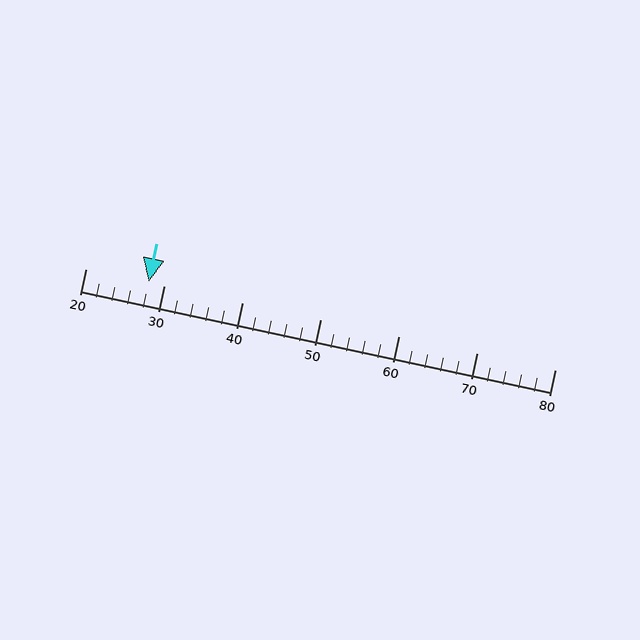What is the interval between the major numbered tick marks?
The major tick marks are spaced 10 units apart.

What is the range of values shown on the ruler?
The ruler shows values from 20 to 80.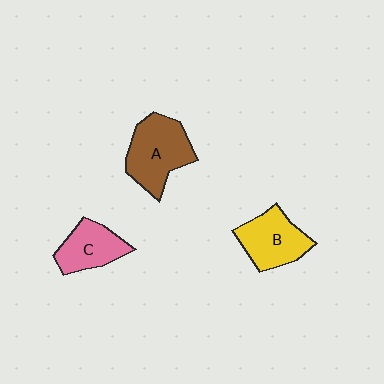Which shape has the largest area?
Shape A (brown).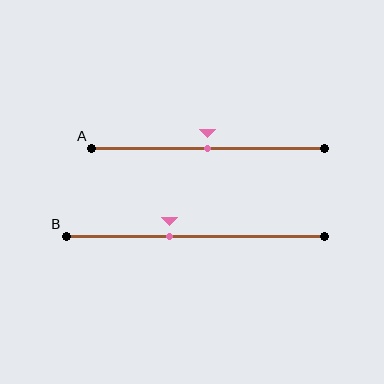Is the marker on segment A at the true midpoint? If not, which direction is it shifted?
Yes, the marker on segment A is at the true midpoint.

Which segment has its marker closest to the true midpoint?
Segment A has its marker closest to the true midpoint.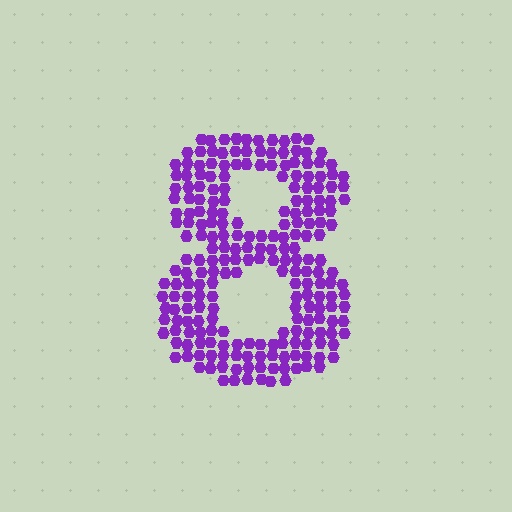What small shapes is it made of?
It is made of small hexagons.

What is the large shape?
The large shape is the digit 8.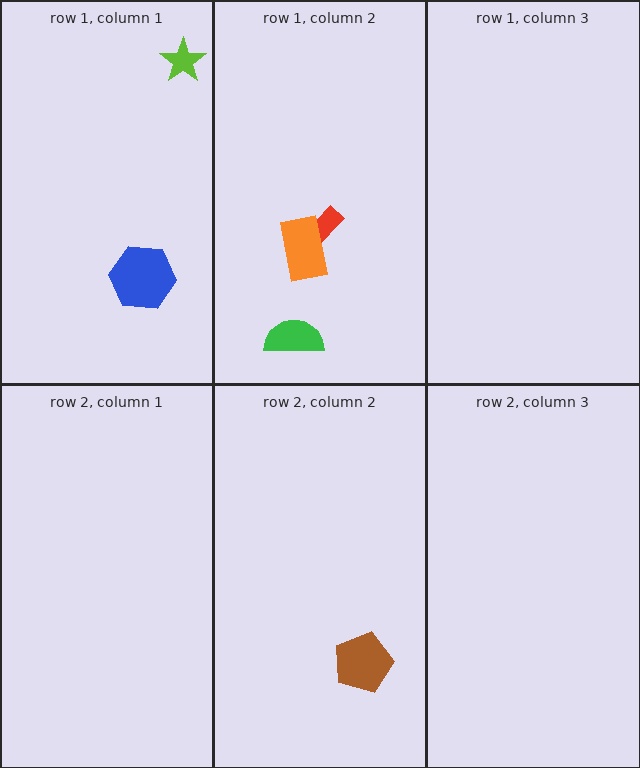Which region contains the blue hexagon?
The row 1, column 1 region.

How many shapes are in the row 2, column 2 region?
1.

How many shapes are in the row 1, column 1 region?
2.